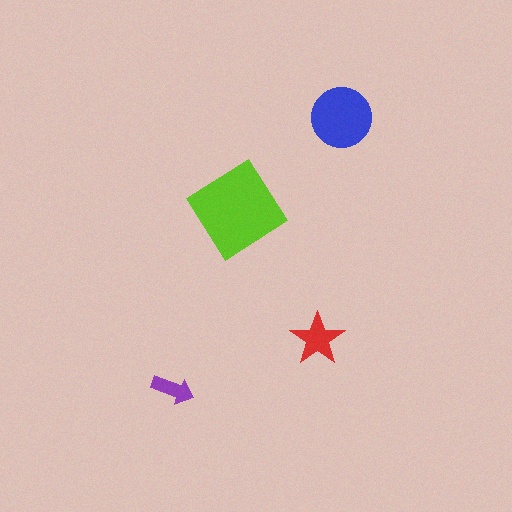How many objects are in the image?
There are 4 objects in the image.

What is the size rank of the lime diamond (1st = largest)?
1st.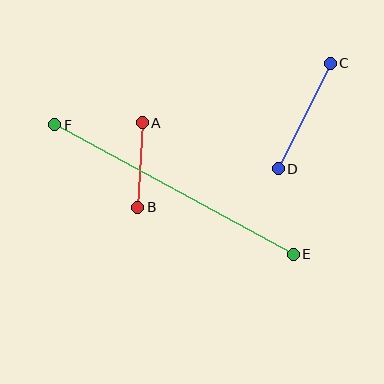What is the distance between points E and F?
The distance is approximately 272 pixels.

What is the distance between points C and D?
The distance is approximately 118 pixels.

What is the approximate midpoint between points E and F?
The midpoint is at approximately (174, 190) pixels.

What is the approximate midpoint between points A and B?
The midpoint is at approximately (140, 165) pixels.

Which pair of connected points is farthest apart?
Points E and F are farthest apart.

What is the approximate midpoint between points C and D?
The midpoint is at approximately (304, 116) pixels.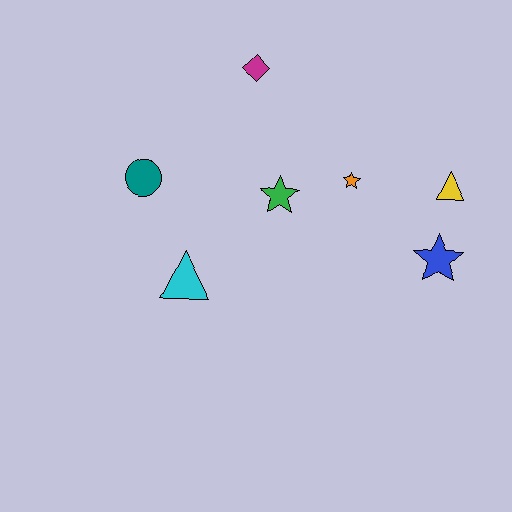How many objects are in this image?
There are 7 objects.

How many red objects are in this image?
There are no red objects.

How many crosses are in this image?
There are no crosses.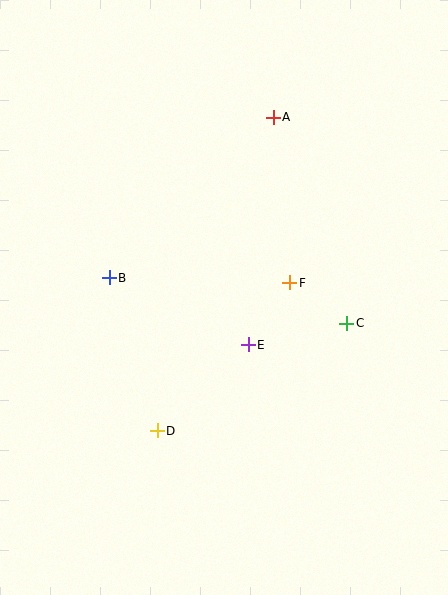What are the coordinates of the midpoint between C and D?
The midpoint between C and D is at (252, 377).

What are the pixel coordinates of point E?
Point E is at (248, 345).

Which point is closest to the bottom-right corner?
Point C is closest to the bottom-right corner.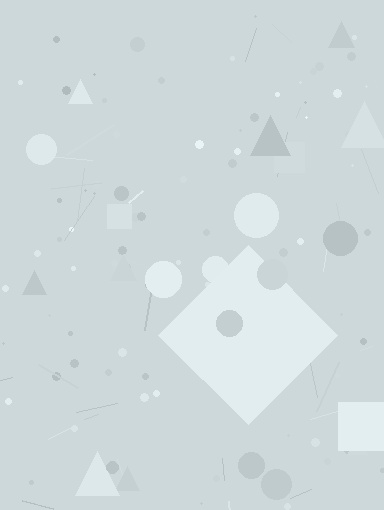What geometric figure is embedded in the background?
A diamond is embedded in the background.